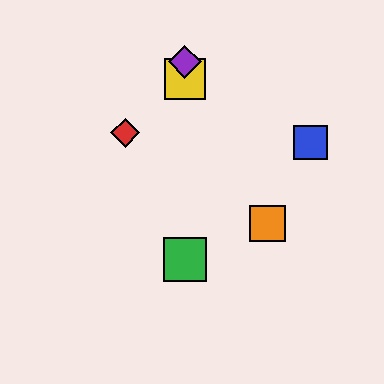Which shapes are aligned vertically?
The green square, the yellow square, the purple diamond are aligned vertically.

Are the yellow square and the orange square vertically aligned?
No, the yellow square is at x≈185 and the orange square is at x≈267.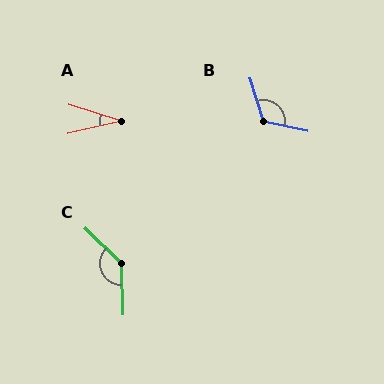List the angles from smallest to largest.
A (30°), B (119°), C (136°).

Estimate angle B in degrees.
Approximately 119 degrees.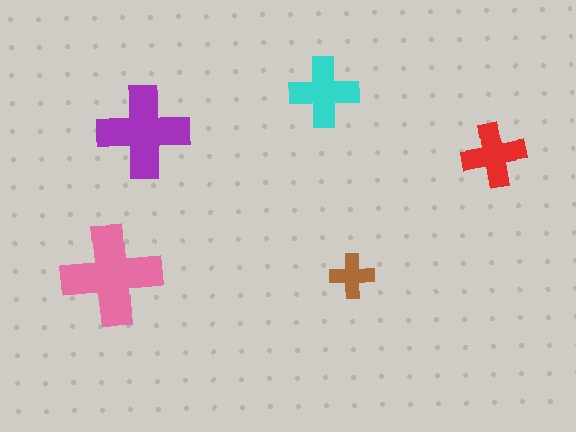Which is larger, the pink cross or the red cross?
The pink one.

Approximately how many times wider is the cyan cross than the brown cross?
About 1.5 times wider.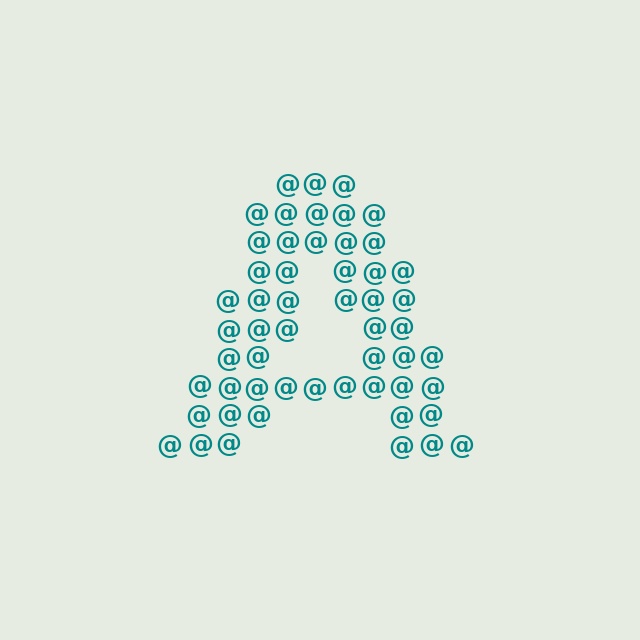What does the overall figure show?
The overall figure shows the letter A.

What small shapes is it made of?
It is made of small at signs.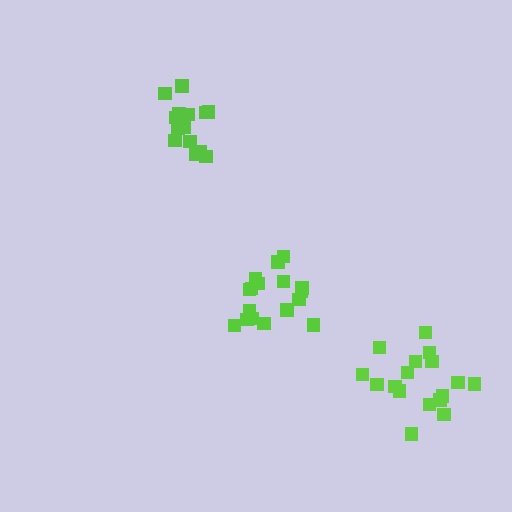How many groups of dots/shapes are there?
There are 3 groups.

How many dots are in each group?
Group 1: 18 dots, Group 2: 17 dots, Group 3: 14 dots (49 total).